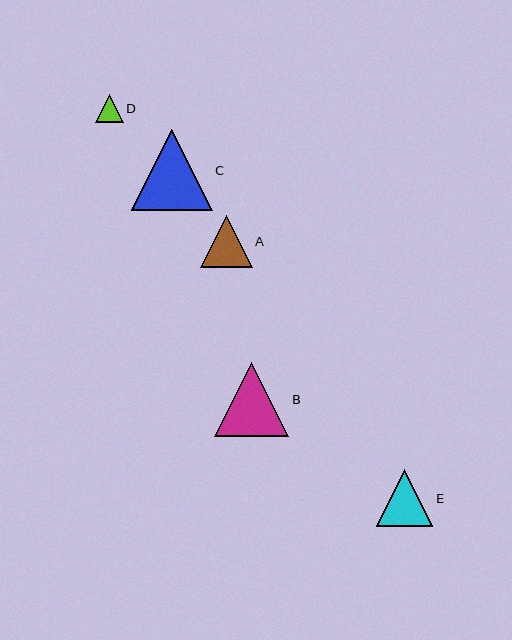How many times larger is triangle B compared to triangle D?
Triangle B is approximately 2.7 times the size of triangle D.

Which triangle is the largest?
Triangle C is the largest with a size of approximately 81 pixels.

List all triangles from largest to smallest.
From largest to smallest: C, B, E, A, D.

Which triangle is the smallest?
Triangle D is the smallest with a size of approximately 28 pixels.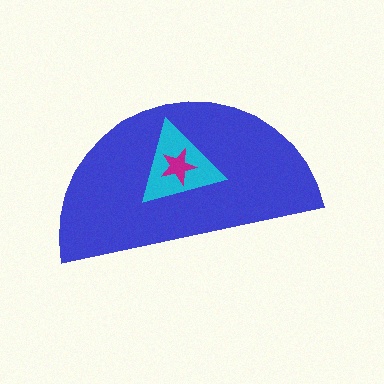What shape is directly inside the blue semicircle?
The cyan triangle.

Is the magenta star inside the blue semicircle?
Yes.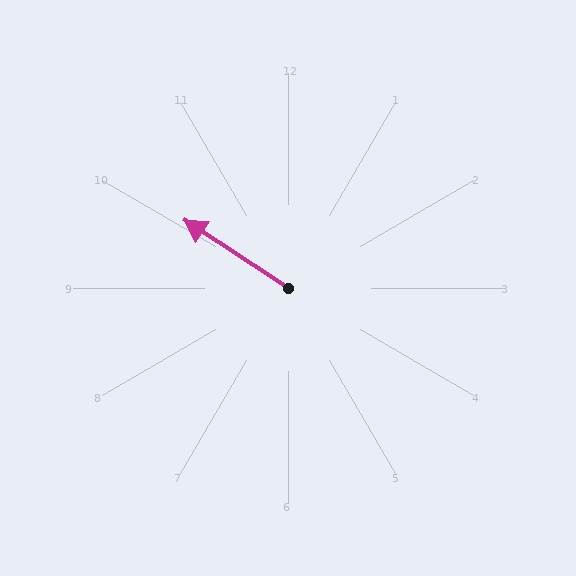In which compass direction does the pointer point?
Northwest.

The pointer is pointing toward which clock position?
Roughly 10 o'clock.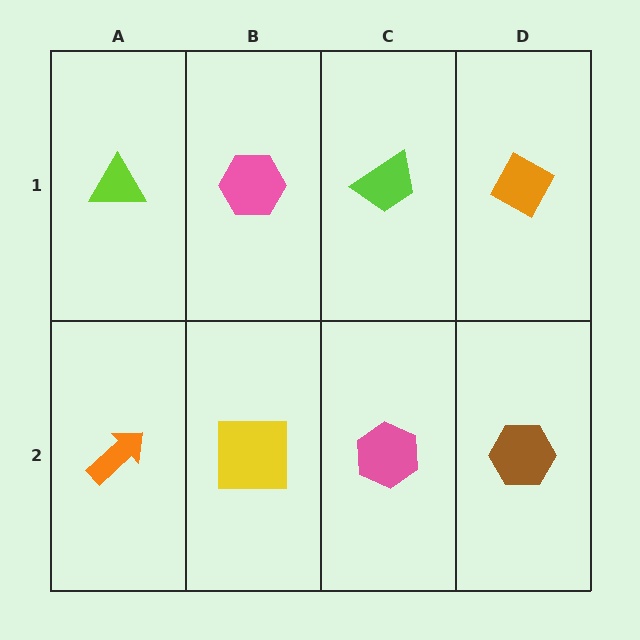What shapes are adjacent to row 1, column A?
An orange arrow (row 2, column A), a pink hexagon (row 1, column B).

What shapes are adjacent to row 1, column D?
A brown hexagon (row 2, column D), a lime trapezoid (row 1, column C).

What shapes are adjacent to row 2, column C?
A lime trapezoid (row 1, column C), a yellow square (row 2, column B), a brown hexagon (row 2, column D).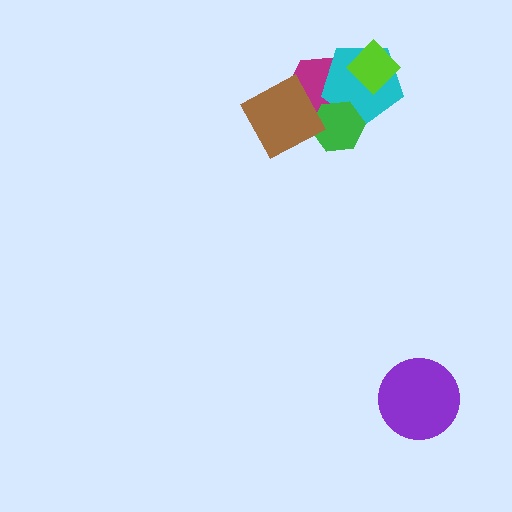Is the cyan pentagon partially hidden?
Yes, it is partially covered by another shape.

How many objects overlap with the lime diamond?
1 object overlaps with the lime diamond.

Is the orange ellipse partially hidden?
Yes, it is partially covered by another shape.